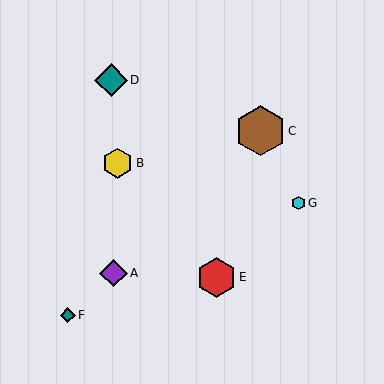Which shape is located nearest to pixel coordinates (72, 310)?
The teal diamond (labeled F) at (68, 315) is nearest to that location.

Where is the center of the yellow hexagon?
The center of the yellow hexagon is at (118, 163).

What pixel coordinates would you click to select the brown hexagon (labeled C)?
Click at (261, 131) to select the brown hexagon C.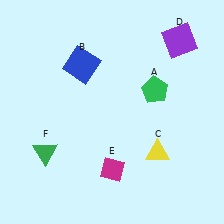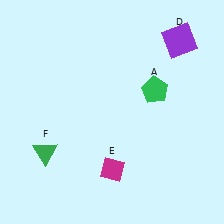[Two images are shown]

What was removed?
The blue square (B), the yellow triangle (C) were removed in Image 2.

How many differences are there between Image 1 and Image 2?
There are 2 differences between the two images.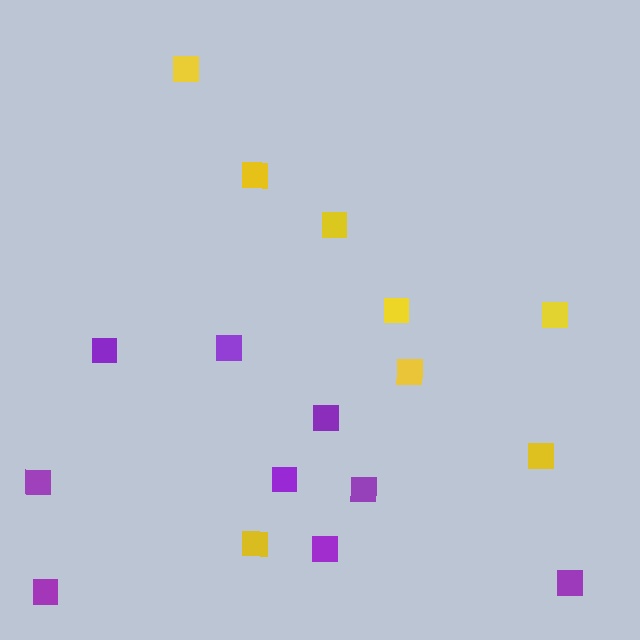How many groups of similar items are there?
There are 2 groups: one group of yellow squares (8) and one group of purple squares (9).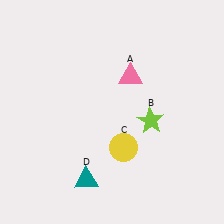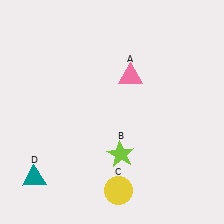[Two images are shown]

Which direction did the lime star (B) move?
The lime star (B) moved down.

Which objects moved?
The objects that moved are: the lime star (B), the yellow circle (C), the teal triangle (D).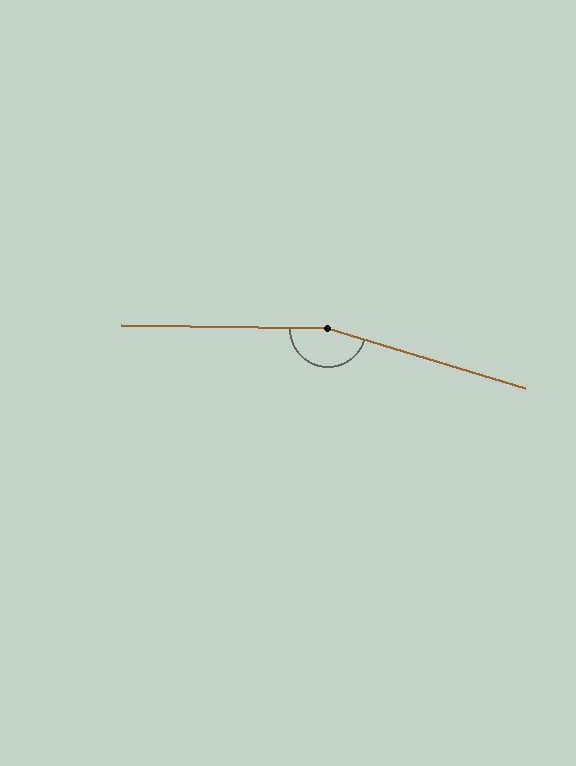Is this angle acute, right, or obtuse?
It is obtuse.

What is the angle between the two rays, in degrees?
Approximately 164 degrees.